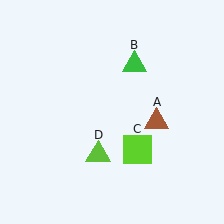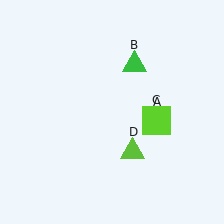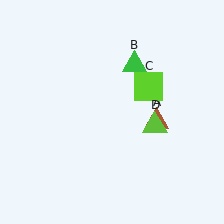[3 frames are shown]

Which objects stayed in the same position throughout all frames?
Brown triangle (object A) and green triangle (object B) remained stationary.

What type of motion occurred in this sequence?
The lime square (object C), lime triangle (object D) rotated counterclockwise around the center of the scene.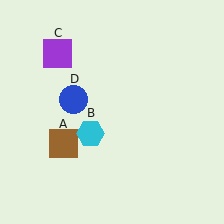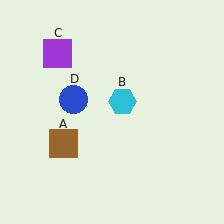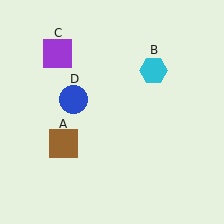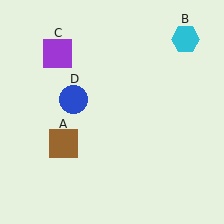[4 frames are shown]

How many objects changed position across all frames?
1 object changed position: cyan hexagon (object B).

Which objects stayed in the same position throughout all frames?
Brown square (object A) and purple square (object C) and blue circle (object D) remained stationary.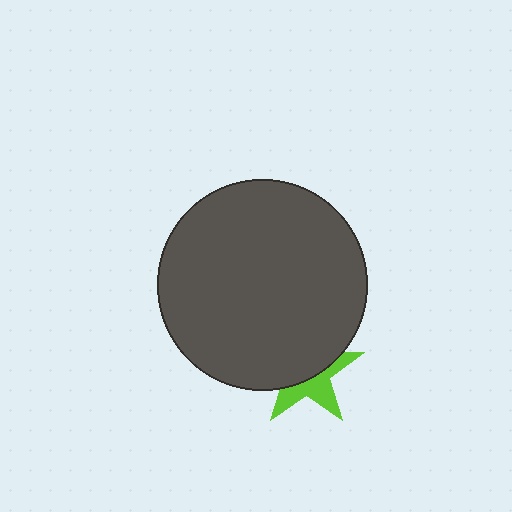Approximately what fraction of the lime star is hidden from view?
Roughly 57% of the lime star is hidden behind the dark gray circle.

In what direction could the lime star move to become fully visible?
The lime star could move down. That would shift it out from behind the dark gray circle entirely.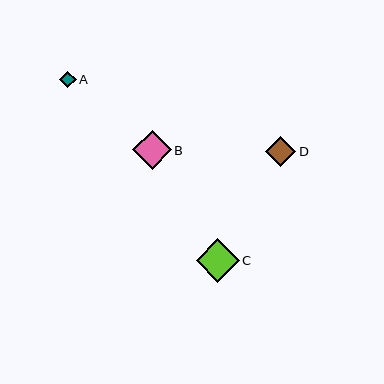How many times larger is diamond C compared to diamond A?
Diamond C is approximately 2.6 times the size of diamond A.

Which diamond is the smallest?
Diamond A is the smallest with a size of approximately 17 pixels.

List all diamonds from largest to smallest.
From largest to smallest: C, B, D, A.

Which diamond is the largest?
Diamond C is the largest with a size of approximately 43 pixels.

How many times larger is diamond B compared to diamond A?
Diamond B is approximately 2.3 times the size of diamond A.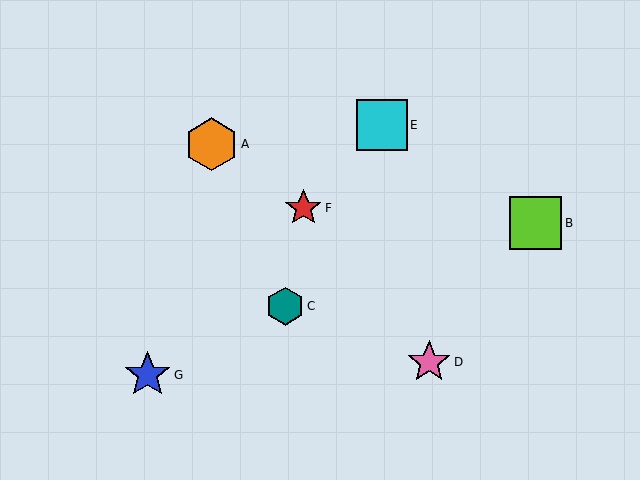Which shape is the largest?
The orange hexagon (labeled A) is the largest.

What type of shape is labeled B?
Shape B is a lime square.